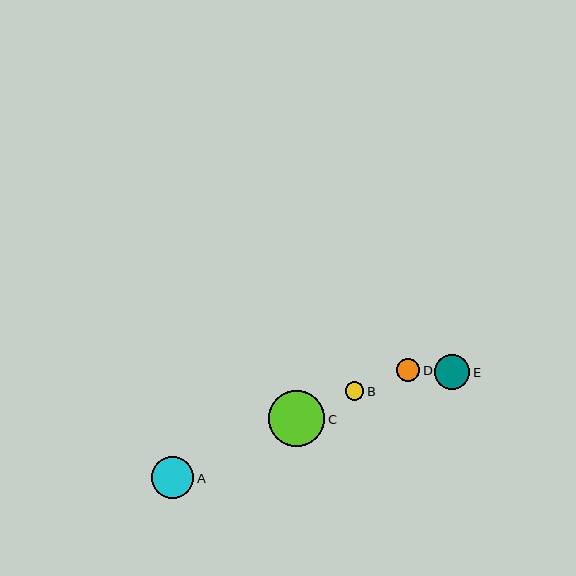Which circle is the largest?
Circle C is the largest with a size of approximately 57 pixels.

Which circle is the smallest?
Circle B is the smallest with a size of approximately 19 pixels.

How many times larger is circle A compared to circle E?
Circle A is approximately 1.2 times the size of circle E.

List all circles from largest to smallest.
From largest to smallest: C, A, E, D, B.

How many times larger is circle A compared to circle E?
Circle A is approximately 1.2 times the size of circle E.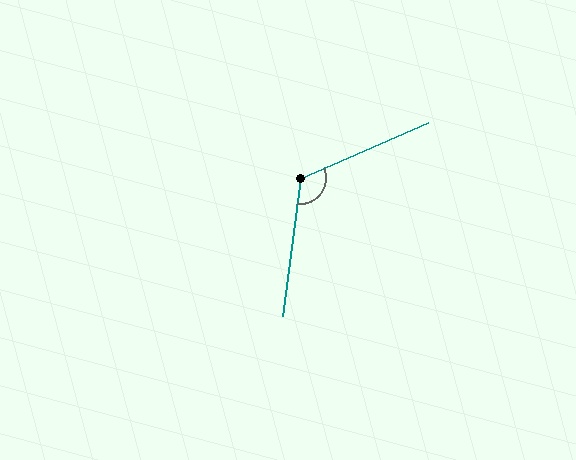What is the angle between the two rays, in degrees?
Approximately 120 degrees.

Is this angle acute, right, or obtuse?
It is obtuse.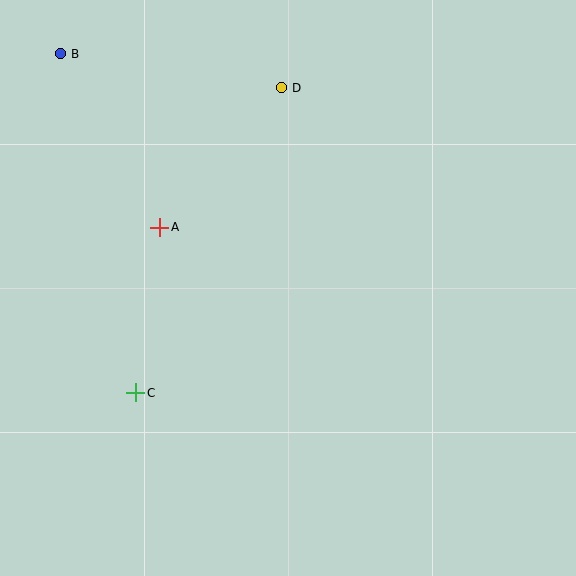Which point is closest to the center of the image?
Point A at (160, 228) is closest to the center.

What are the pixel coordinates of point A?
Point A is at (160, 228).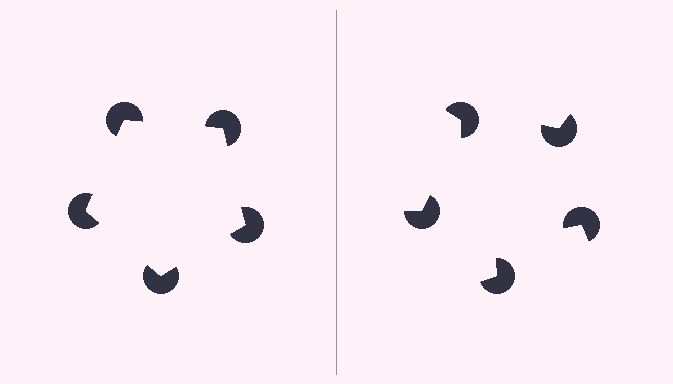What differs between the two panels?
The pac-man discs are positioned identically on both sides; only the wedge orientations differ. On the left they align to a pentagon; on the right they are misaligned.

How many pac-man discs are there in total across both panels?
10 — 5 on each side.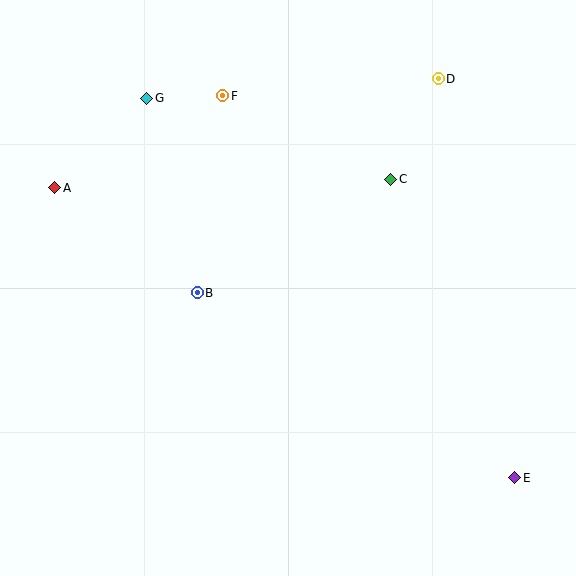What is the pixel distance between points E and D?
The distance between E and D is 406 pixels.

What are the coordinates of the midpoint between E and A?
The midpoint between E and A is at (285, 333).